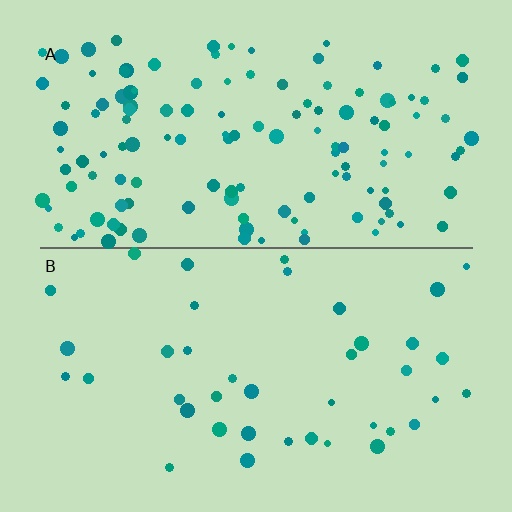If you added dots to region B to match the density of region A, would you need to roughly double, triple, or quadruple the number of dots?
Approximately triple.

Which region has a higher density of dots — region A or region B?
A (the top).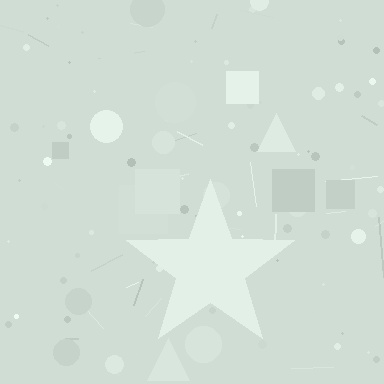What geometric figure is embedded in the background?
A star is embedded in the background.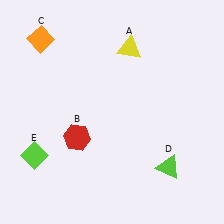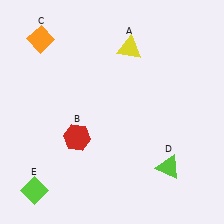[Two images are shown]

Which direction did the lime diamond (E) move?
The lime diamond (E) moved down.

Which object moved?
The lime diamond (E) moved down.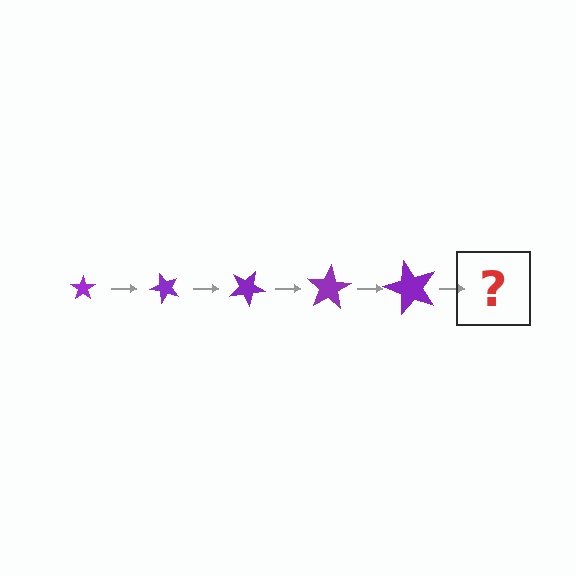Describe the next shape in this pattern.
It should be a star, larger than the previous one and rotated 250 degrees from the start.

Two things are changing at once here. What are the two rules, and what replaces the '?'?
The two rules are that the star grows larger each step and it rotates 50 degrees each step. The '?' should be a star, larger than the previous one and rotated 250 degrees from the start.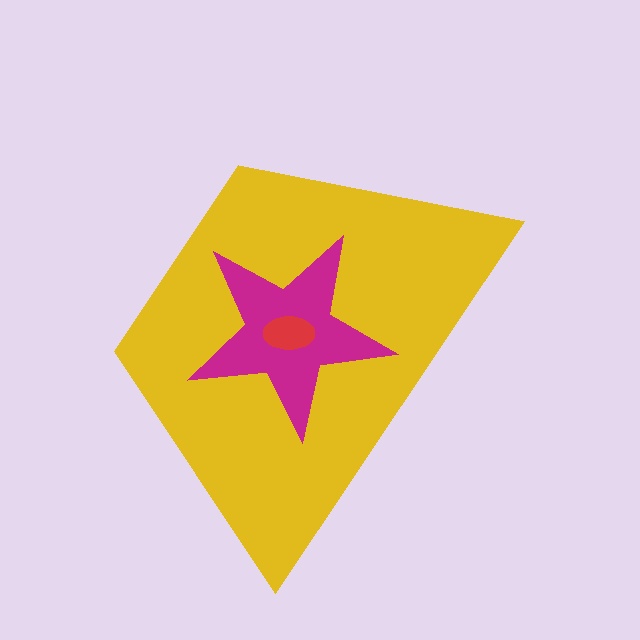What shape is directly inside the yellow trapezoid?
The magenta star.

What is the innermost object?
The red ellipse.